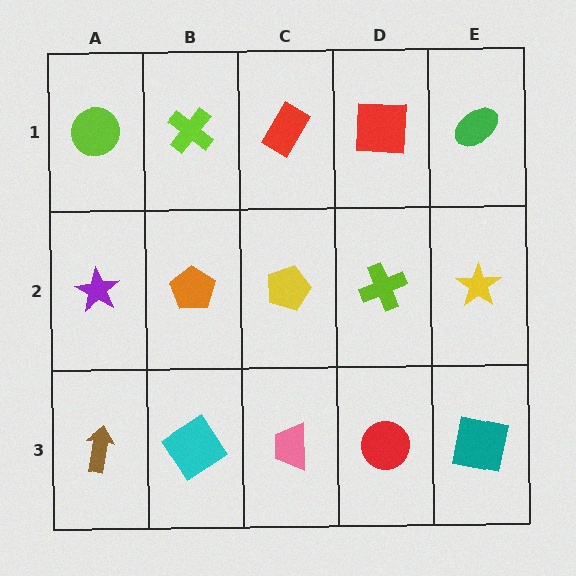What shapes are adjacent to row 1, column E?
A yellow star (row 2, column E), a red square (row 1, column D).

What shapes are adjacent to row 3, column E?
A yellow star (row 2, column E), a red circle (row 3, column D).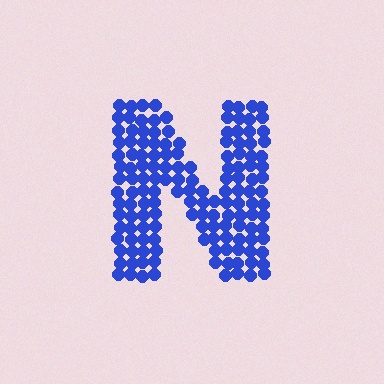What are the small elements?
The small elements are circles.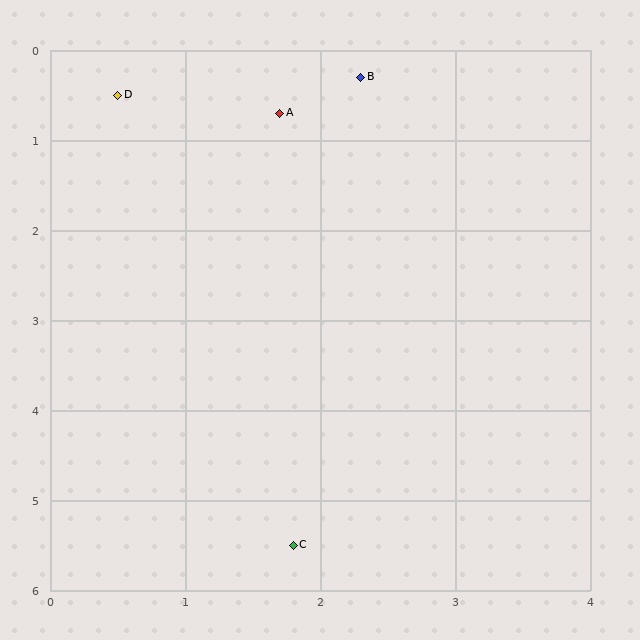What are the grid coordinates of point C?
Point C is at approximately (1.8, 5.5).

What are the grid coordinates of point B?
Point B is at approximately (2.3, 0.3).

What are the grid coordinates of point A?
Point A is at approximately (1.7, 0.7).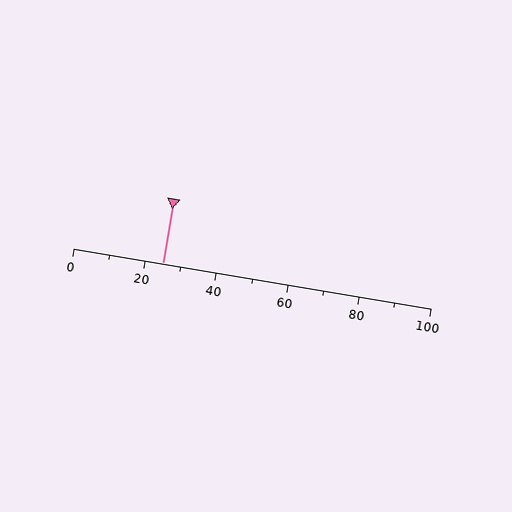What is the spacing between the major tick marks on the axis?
The major ticks are spaced 20 apart.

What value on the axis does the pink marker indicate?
The marker indicates approximately 25.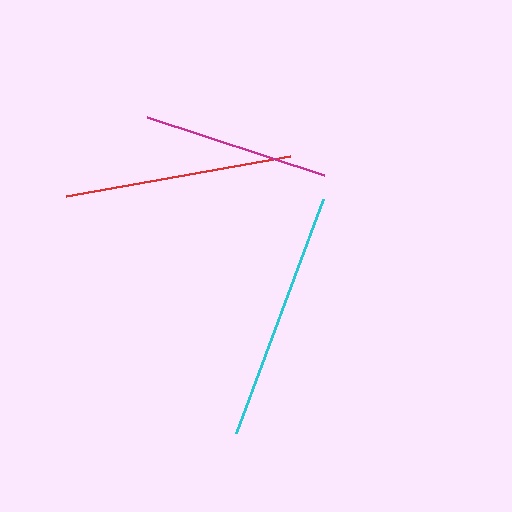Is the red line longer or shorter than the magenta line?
The red line is longer than the magenta line.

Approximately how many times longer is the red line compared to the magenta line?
The red line is approximately 1.2 times the length of the magenta line.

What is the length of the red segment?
The red segment is approximately 227 pixels long.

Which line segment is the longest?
The cyan line is the longest at approximately 249 pixels.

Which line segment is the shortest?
The magenta line is the shortest at approximately 186 pixels.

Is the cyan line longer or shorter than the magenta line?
The cyan line is longer than the magenta line.